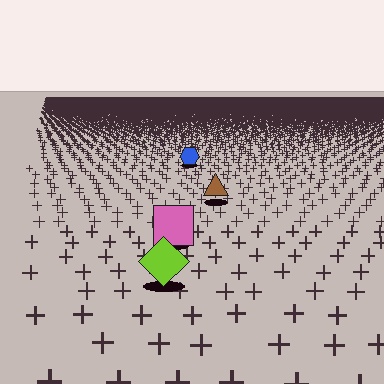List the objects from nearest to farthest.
From nearest to farthest: the lime diamond, the pink square, the brown triangle, the blue hexagon.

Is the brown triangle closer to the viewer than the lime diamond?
No. The lime diamond is closer — you can tell from the texture gradient: the ground texture is coarser near it.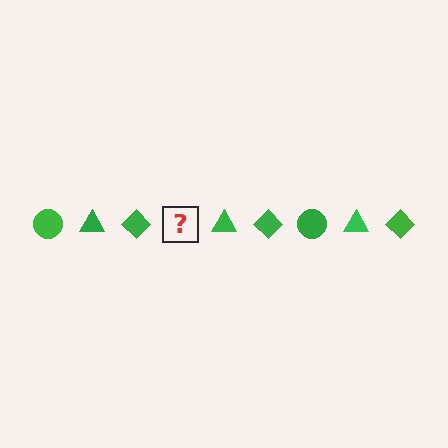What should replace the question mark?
The question mark should be replaced with a green circle.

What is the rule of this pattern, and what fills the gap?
The rule is that the pattern cycles through circle, triangle, diamond shapes in green. The gap should be filled with a green circle.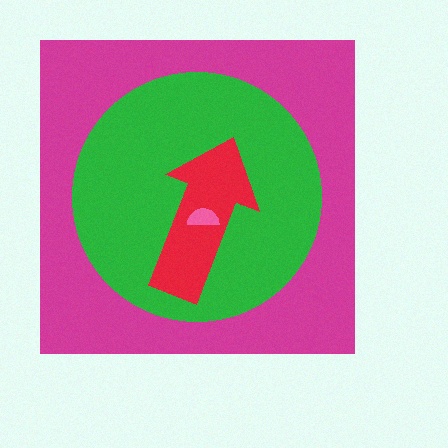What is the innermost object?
The pink semicircle.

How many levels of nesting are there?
4.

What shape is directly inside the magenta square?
The green circle.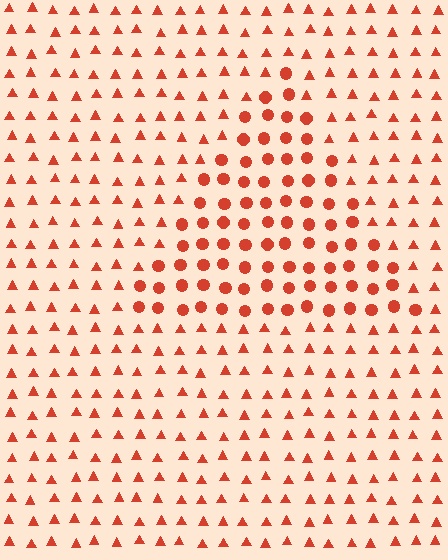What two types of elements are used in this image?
The image uses circles inside the triangle region and triangles outside it.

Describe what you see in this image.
The image is filled with small red elements arranged in a uniform grid. A triangle-shaped region contains circles, while the surrounding area contains triangles. The boundary is defined purely by the change in element shape.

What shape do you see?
I see a triangle.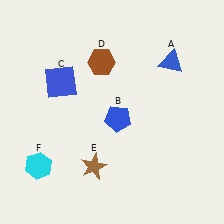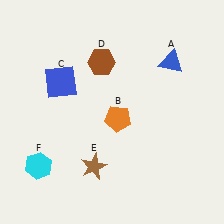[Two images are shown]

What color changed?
The pentagon (B) changed from blue in Image 1 to orange in Image 2.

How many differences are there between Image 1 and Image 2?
There is 1 difference between the two images.